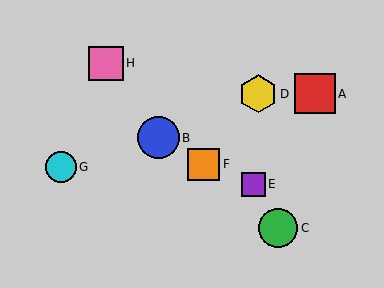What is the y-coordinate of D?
Object D is at y≈94.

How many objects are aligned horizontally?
2 objects (A, D) are aligned horizontally.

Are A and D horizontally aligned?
Yes, both are at y≈94.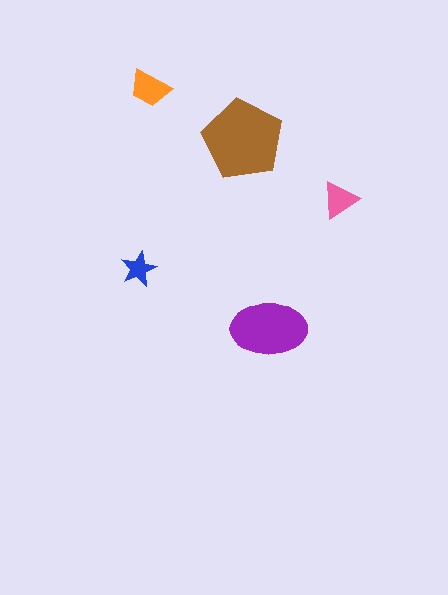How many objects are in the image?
There are 5 objects in the image.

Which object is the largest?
The brown pentagon.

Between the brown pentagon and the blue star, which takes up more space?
The brown pentagon.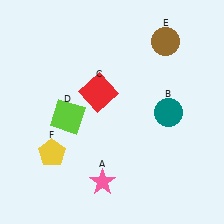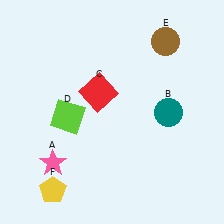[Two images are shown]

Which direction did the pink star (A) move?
The pink star (A) moved left.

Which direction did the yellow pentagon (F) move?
The yellow pentagon (F) moved down.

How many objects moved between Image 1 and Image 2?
2 objects moved between the two images.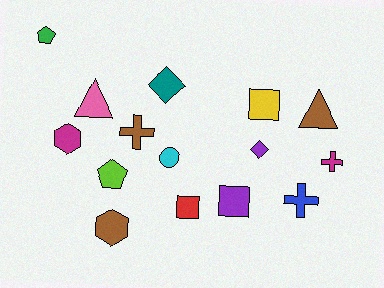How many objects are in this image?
There are 15 objects.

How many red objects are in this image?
There is 1 red object.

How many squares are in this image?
There are 3 squares.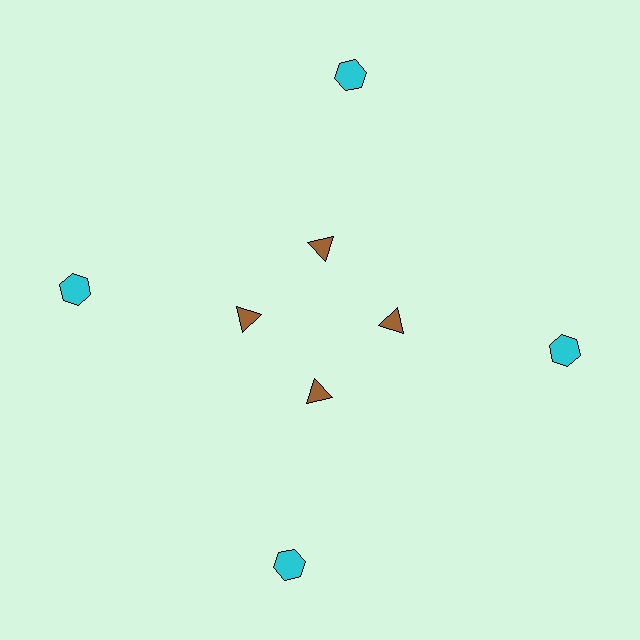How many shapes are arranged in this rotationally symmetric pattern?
There are 8 shapes, arranged in 4 groups of 2.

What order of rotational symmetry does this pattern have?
This pattern has 4-fold rotational symmetry.